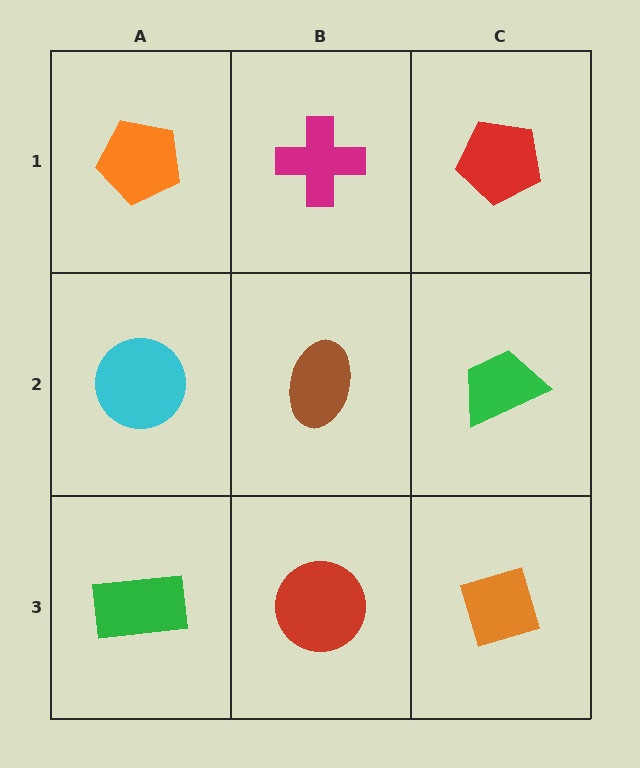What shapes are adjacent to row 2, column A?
An orange pentagon (row 1, column A), a green rectangle (row 3, column A), a brown ellipse (row 2, column B).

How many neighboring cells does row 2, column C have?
3.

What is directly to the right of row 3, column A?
A red circle.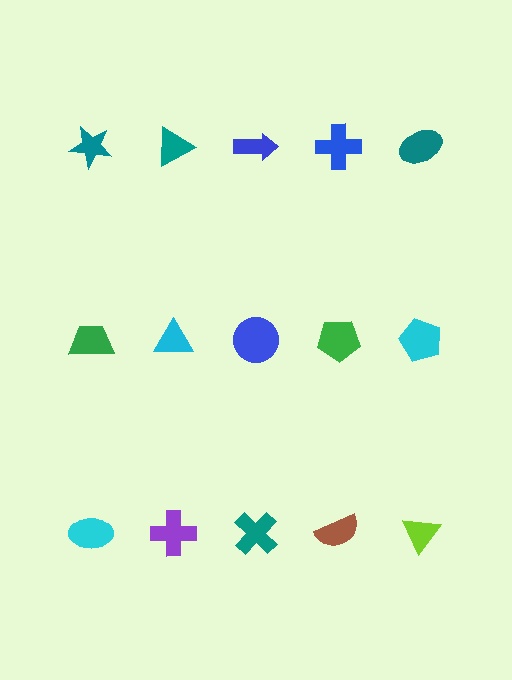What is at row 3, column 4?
A brown semicircle.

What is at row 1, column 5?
A teal ellipse.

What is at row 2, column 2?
A cyan triangle.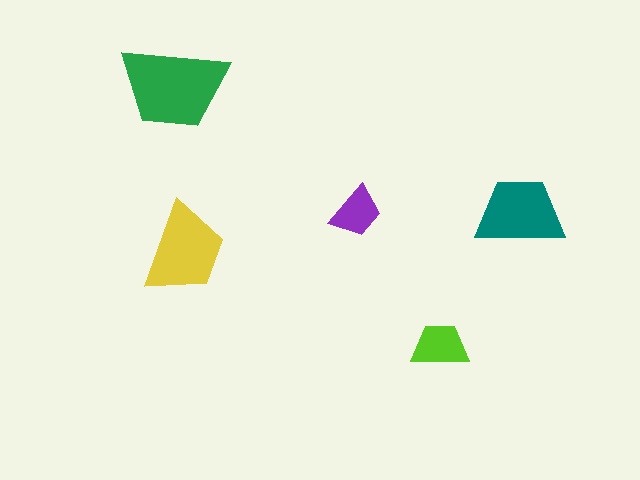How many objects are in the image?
There are 5 objects in the image.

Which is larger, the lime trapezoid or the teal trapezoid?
The teal one.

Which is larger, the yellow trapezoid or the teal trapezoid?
The yellow one.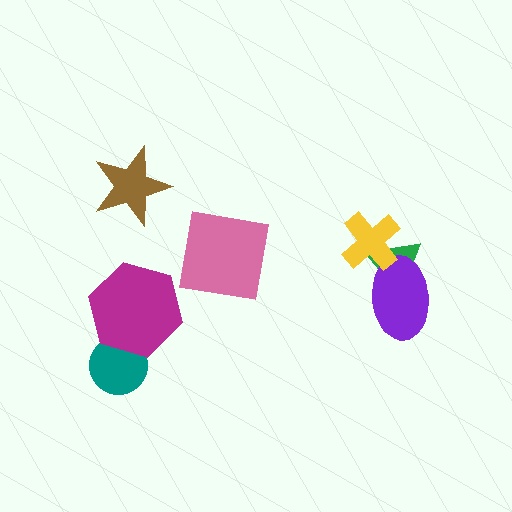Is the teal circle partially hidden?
Yes, it is partially covered by another shape.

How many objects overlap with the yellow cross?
2 objects overlap with the yellow cross.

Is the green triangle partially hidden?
Yes, it is partially covered by another shape.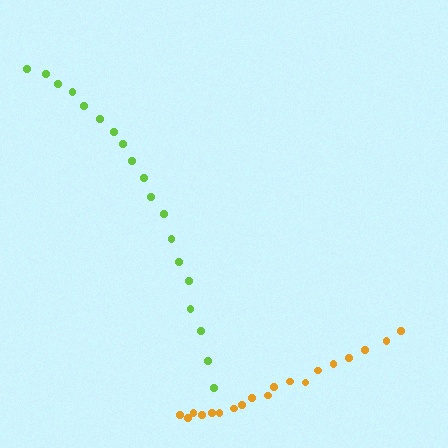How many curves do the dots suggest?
There are 2 distinct paths.